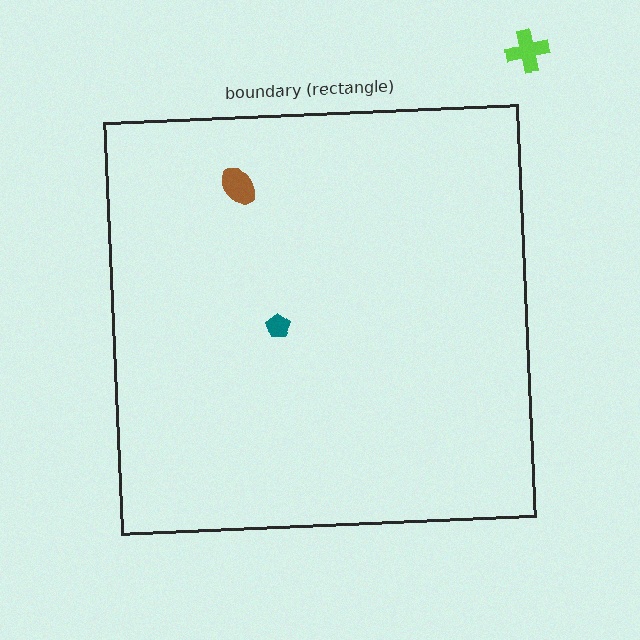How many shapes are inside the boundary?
2 inside, 1 outside.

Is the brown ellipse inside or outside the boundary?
Inside.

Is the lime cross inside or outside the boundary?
Outside.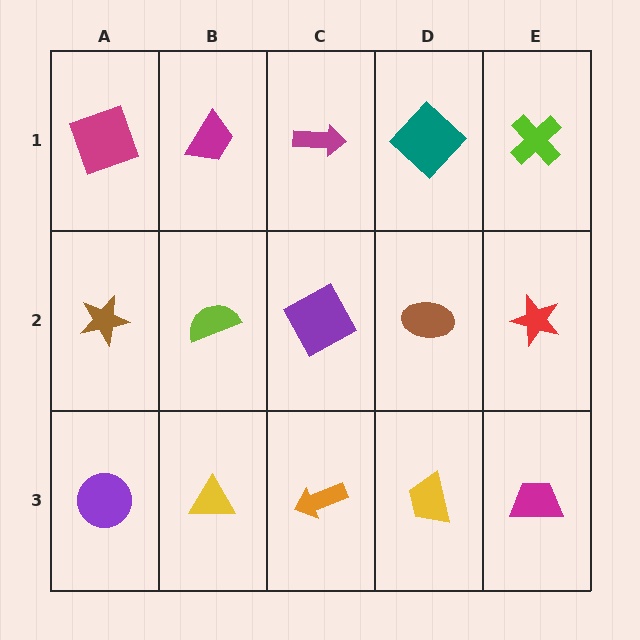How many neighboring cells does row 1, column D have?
3.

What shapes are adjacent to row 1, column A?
A brown star (row 2, column A), a magenta trapezoid (row 1, column B).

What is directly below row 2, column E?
A magenta trapezoid.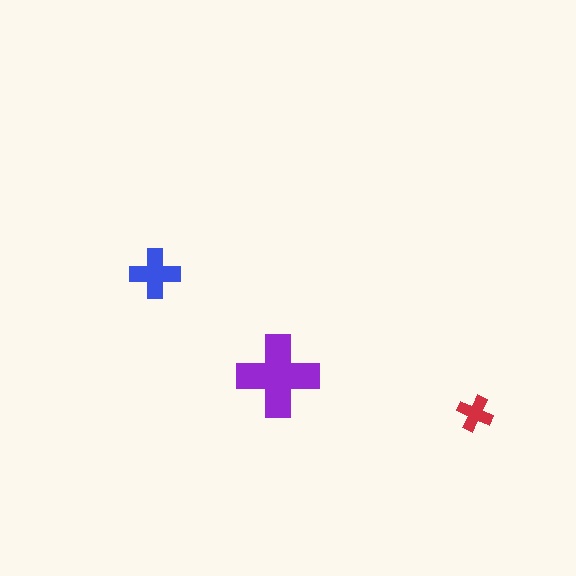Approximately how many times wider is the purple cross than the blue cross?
About 1.5 times wider.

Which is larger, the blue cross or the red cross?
The blue one.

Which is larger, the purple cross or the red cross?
The purple one.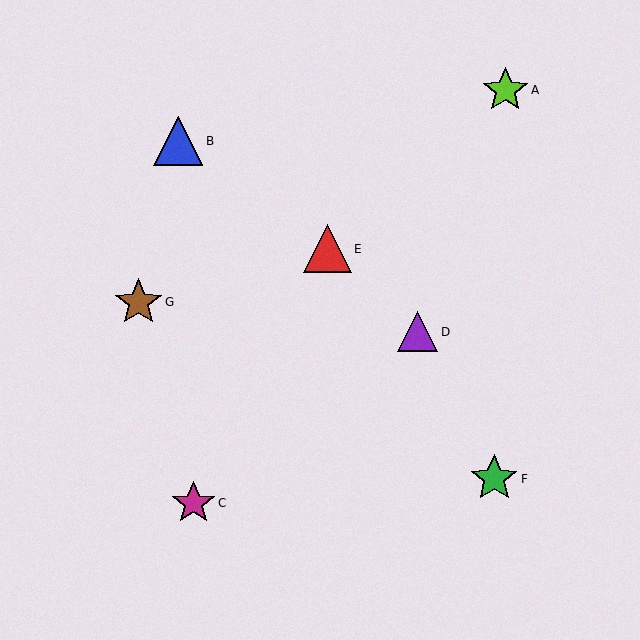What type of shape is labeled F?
Shape F is a green star.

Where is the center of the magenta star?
The center of the magenta star is at (193, 503).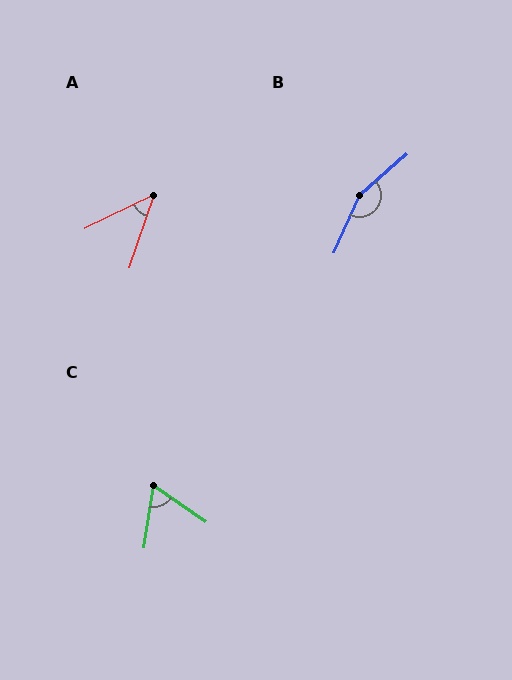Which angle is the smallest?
A, at approximately 46 degrees.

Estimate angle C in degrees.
Approximately 64 degrees.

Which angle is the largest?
B, at approximately 155 degrees.